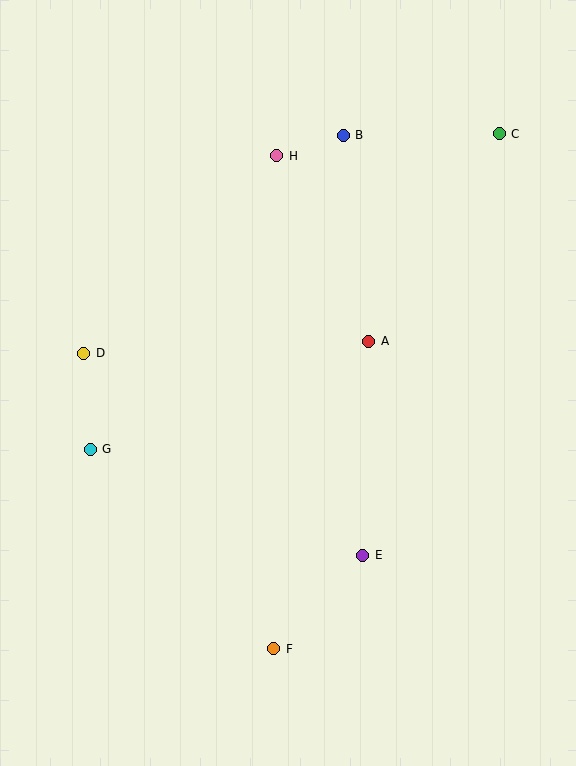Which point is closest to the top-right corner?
Point C is closest to the top-right corner.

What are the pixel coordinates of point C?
Point C is at (499, 134).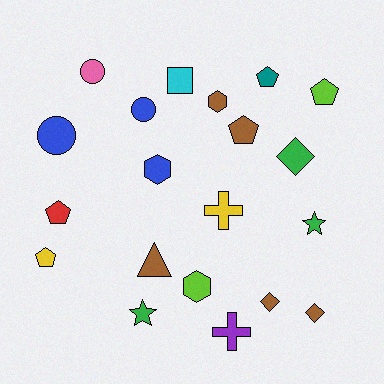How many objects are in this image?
There are 20 objects.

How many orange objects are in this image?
There are no orange objects.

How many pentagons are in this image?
There are 5 pentagons.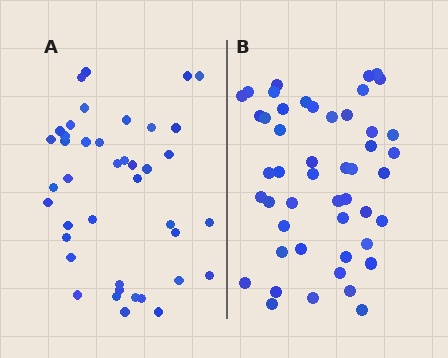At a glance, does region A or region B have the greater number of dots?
Region B (the right region) has more dots.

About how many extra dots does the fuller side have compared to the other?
Region B has roughly 8 or so more dots than region A.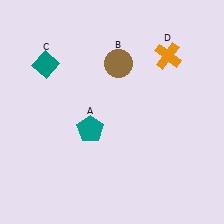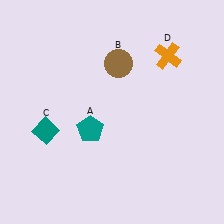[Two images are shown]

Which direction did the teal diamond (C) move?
The teal diamond (C) moved down.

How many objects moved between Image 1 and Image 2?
1 object moved between the two images.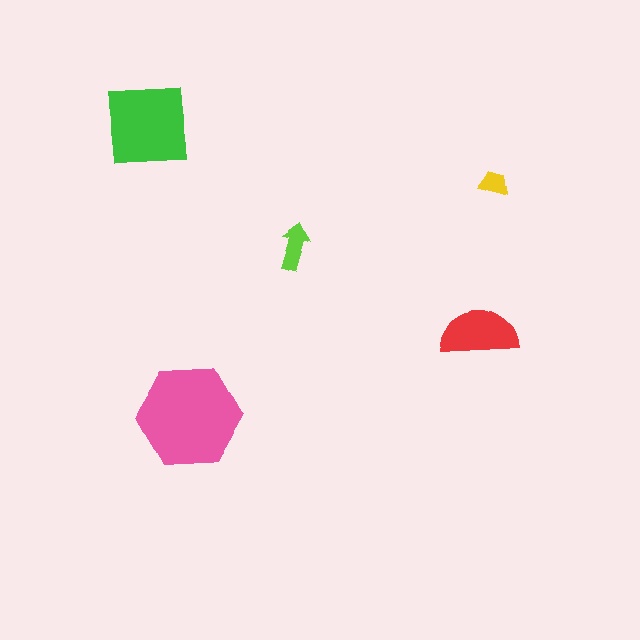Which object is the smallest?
The yellow trapezoid.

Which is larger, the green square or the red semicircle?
The green square.